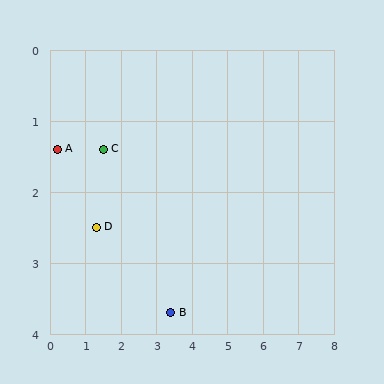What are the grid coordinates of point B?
Point B is at approximately (3.4, 3.7).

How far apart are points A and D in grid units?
Points A and D are about 1.6 grid units apart.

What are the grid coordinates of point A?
Point A is at approximately (0.2, 1.4).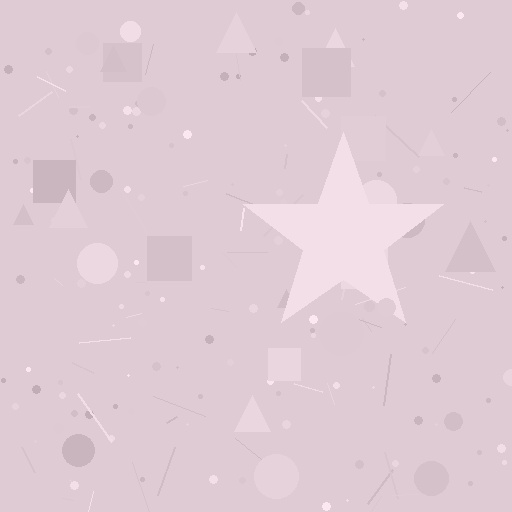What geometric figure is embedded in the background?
A star is embedded in the background.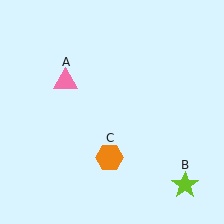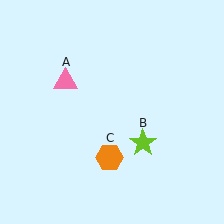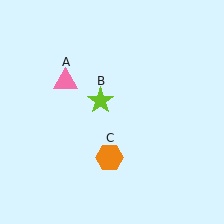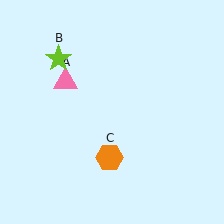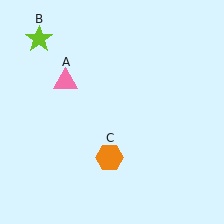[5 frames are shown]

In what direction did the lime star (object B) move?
The lime star (object B) moved up and to the left.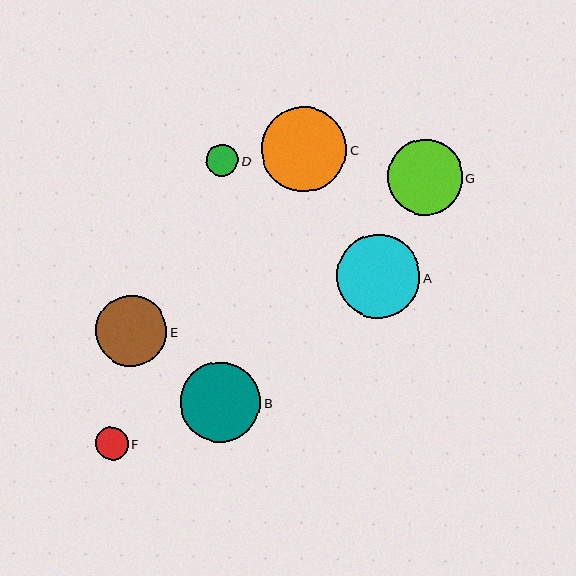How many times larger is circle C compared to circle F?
Circle C is approximately 2.6 times the size of circle F.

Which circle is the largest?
Circle C is the largest with a size of approximately 85 pixels.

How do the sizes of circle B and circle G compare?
Circle B and circle G are approximately the same size.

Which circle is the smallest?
Circle D is the smallest with a size of approximately 32 pixels.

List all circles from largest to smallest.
From largest to smallest: C, A, B, G, E, F, D.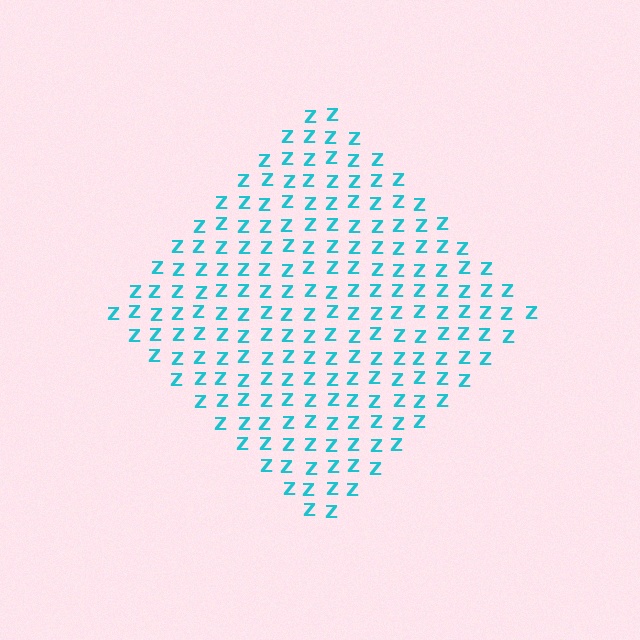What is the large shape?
The large shape is a diamond.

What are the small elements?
The small elements are letter Z's.